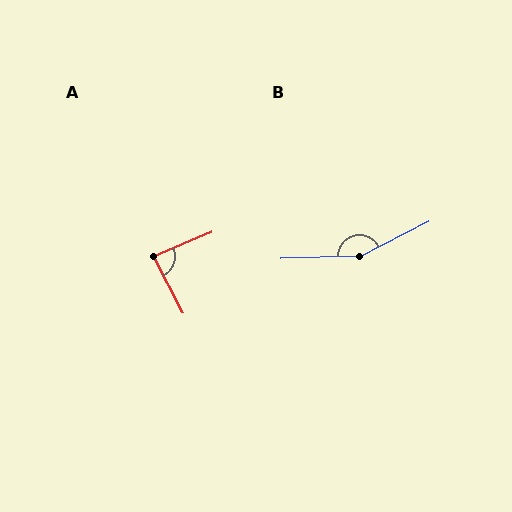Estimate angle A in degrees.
Approximately 86 degrees.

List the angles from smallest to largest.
A (86°), B (155°).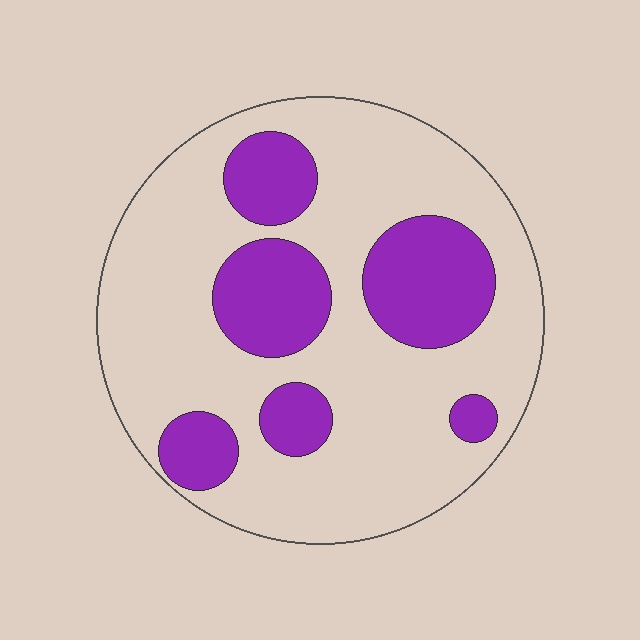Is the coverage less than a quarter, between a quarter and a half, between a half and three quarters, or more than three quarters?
Between a quarter and a half.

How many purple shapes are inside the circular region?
6.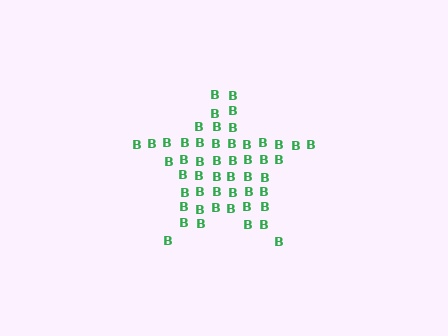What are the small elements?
The small elements are letter B's.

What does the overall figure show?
The overall figure shows a star.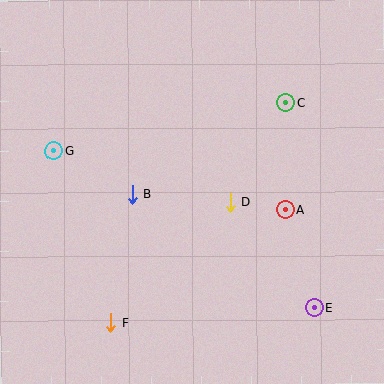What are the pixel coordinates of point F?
Point F is at (111, 323).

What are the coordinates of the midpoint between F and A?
The midpoint between F and A is at (198, 266).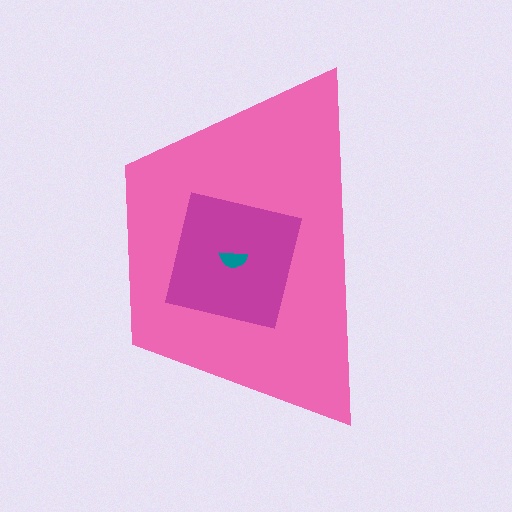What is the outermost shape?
The pink trapezoid.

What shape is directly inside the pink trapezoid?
The magenta square.